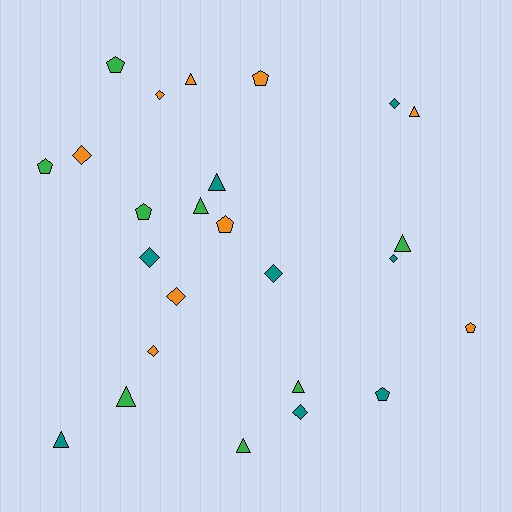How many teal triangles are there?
There are 2 teal triangles.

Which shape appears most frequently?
Triangle, with 9 objects.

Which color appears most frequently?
Orange, with 9 objects.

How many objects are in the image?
There are 25 objects.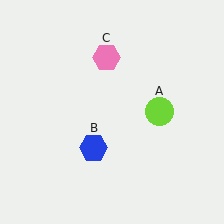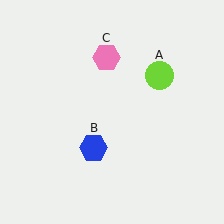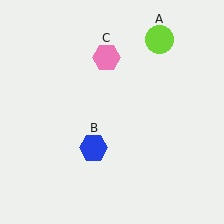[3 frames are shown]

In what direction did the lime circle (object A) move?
The lime circle (object A) moved up.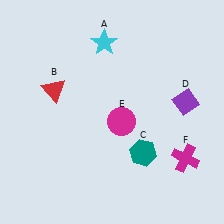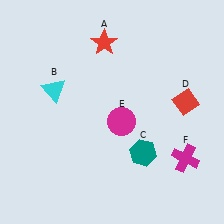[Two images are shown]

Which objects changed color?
A changed from cyan to red. B changed from red to cyan. D changed from purple to red.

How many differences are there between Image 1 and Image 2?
There are 3 differences between the two images.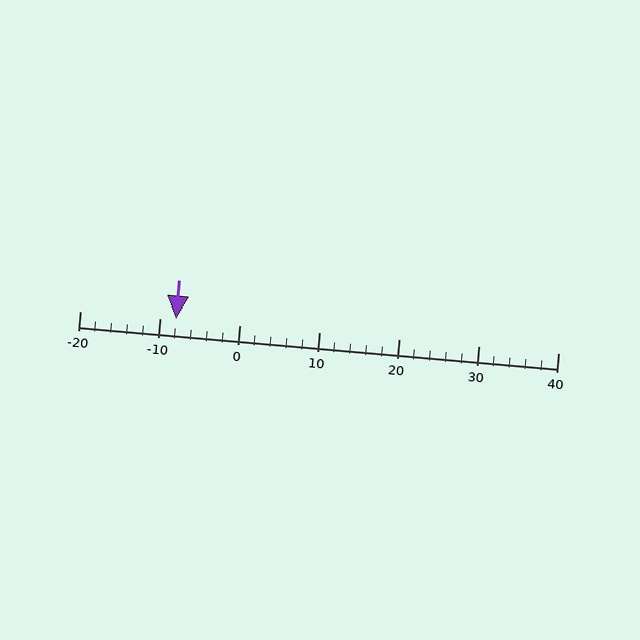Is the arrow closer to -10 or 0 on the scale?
The arrow is closer to -10.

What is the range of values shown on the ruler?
The ruler shows values from -20 to 40.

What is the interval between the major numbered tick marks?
The major tick marks are spaced 10 units apart.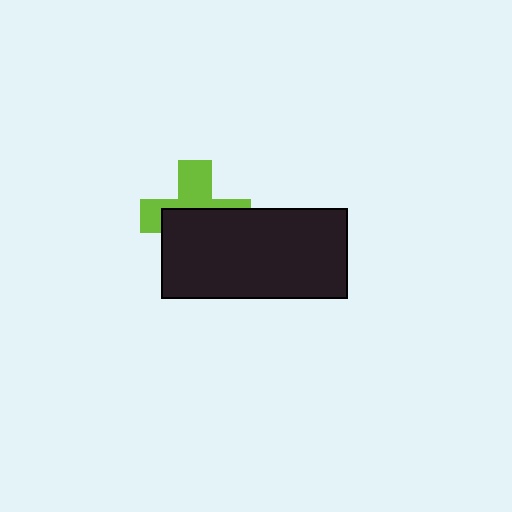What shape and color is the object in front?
The object in front is a black rectangle.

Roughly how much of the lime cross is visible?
A small part of it is visible (roughly 44%).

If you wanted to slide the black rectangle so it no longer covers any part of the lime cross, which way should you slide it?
Slide it down — that is the most direct way to separate the two shapes.